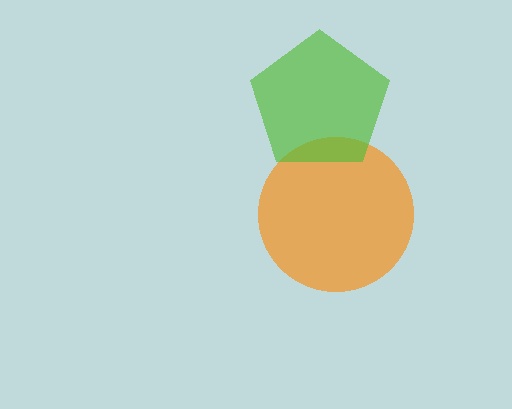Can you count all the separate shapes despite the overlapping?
Yes, there are 2 separate shapes.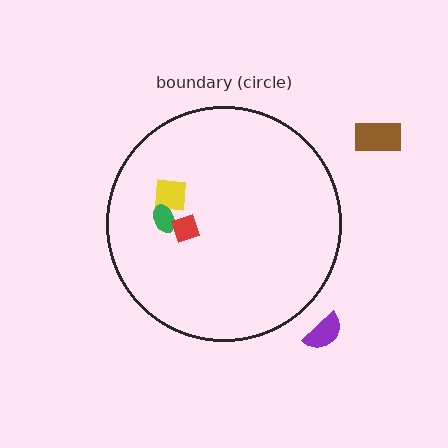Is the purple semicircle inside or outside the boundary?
Outside.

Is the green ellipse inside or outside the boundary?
Inside.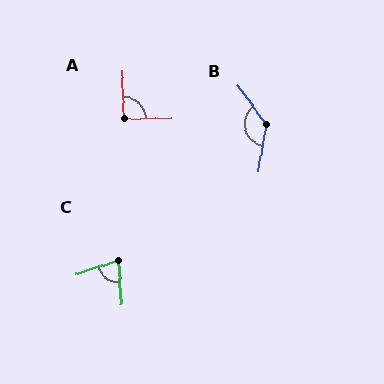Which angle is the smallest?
C, at approximately 76 degrees.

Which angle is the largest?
B, at approximately 135 degrees.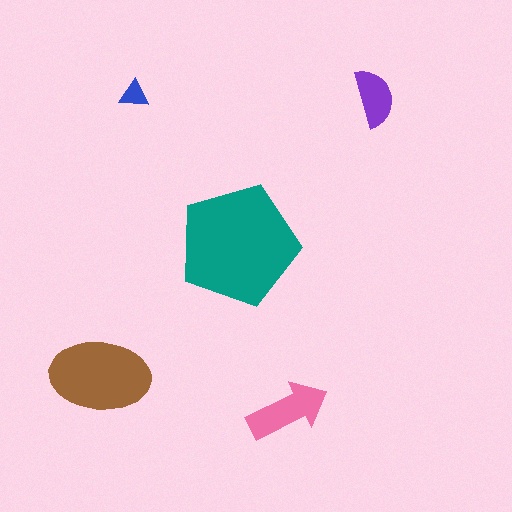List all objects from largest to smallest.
The teal pentagon, the brown ellipse, the pink arrow, the purple semicircle, the blue triangle.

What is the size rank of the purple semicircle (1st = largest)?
4th.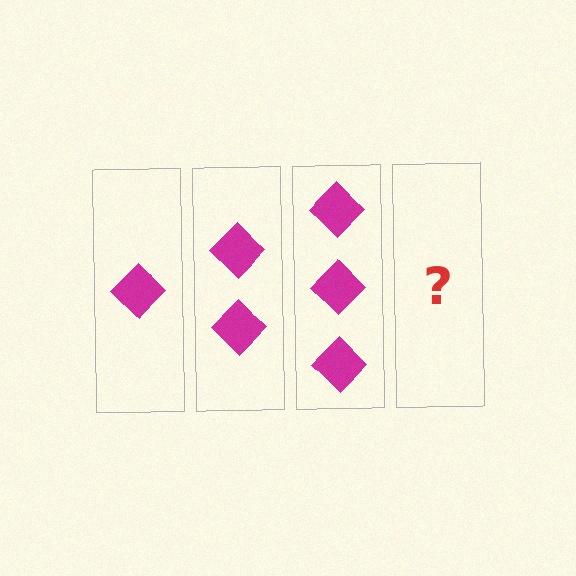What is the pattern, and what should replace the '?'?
The pattern is that each step adds one more diamond. The '?' should be 4 diamonds.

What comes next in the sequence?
The next element should be 4 diamonds.